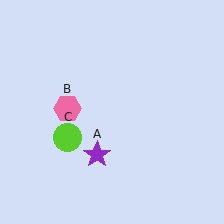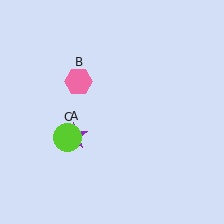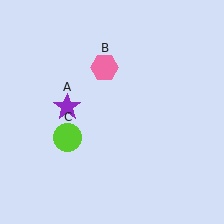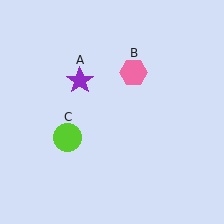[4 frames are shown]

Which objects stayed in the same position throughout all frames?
Lime circle (object C) remained stationary.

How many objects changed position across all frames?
2 objects changed position: purple star (object A), pink hexagon (object B).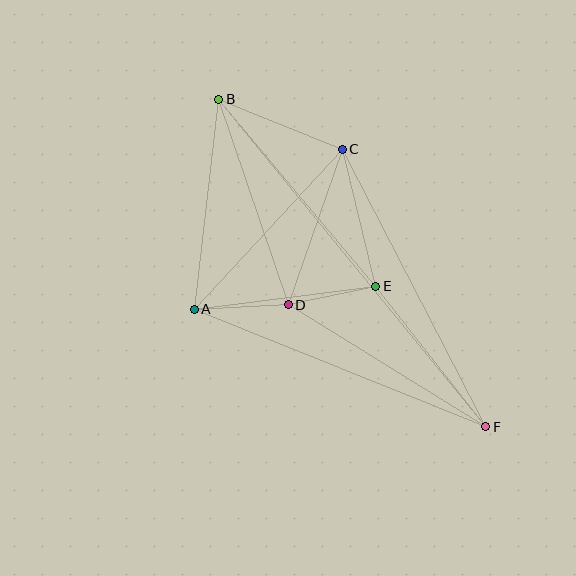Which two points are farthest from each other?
Points B and F are farthest from each other.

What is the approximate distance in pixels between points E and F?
The distance between E and F is approximately 178 pixels.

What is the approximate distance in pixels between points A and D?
The distance between A and D is approximately 94 pixels.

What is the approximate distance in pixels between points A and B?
The distance between A and B is approximately 212 pixels.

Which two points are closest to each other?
Points D and E are closest to each other.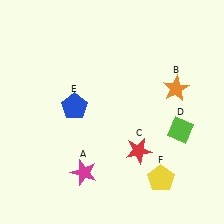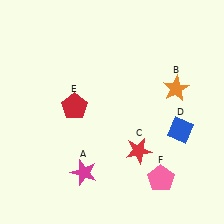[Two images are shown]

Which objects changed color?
D changed from lime to blue. E changed from blue to red. F changed from yellow to pink.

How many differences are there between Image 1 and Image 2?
There are 3 differences between the two images.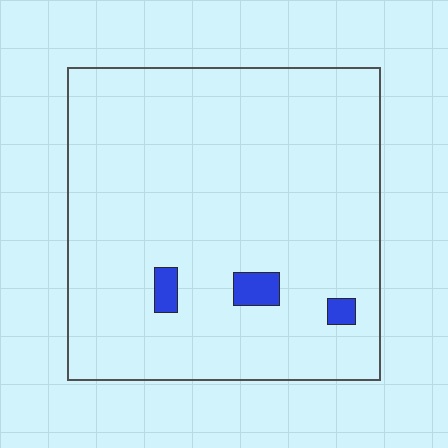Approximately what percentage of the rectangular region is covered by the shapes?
Approximately 5%.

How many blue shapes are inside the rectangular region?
3.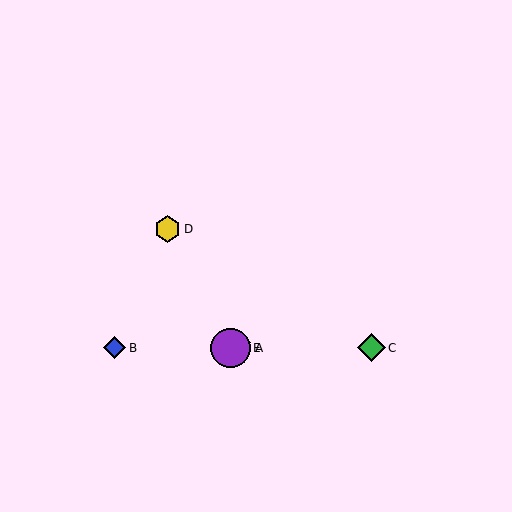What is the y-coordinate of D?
Object D is at y≈229.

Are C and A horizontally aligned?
Yes, both are at y≈348.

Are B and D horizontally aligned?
No, B is at y≈348 and D is at y≈229.